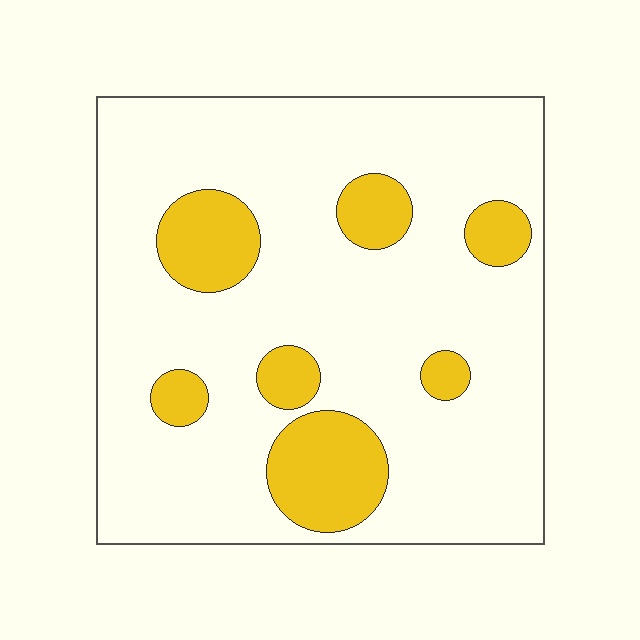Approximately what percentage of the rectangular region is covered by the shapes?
Approximately 20%.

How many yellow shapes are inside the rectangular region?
7.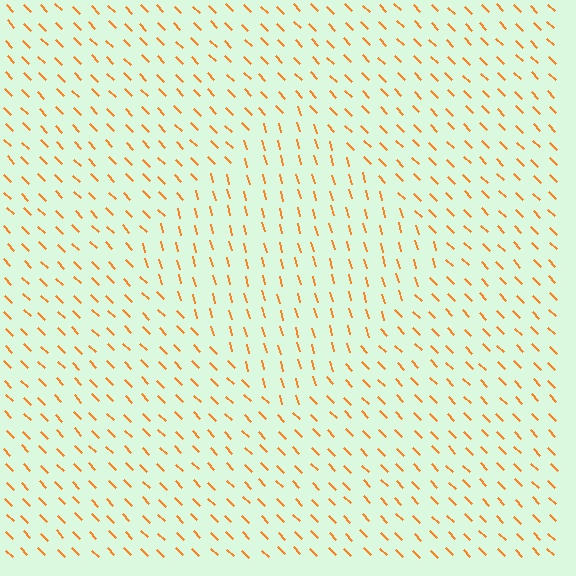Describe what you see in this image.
The image is filled with small orange line segments. A diamond region in the image has lines oriented differently from the surrounding lines, creating a visible texture boundary.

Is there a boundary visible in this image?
Yes, there is a texture boundary formed by a change in line orientation.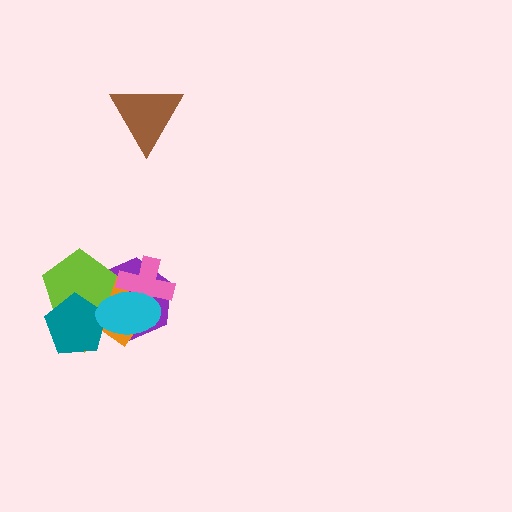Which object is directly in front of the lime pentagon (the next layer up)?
The teal pentagon is directly in front of the lime pentagon.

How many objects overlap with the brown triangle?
0 objects overlap with the brown triangle.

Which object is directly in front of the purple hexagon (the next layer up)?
The orange cross is directly in front of the purple hexagon.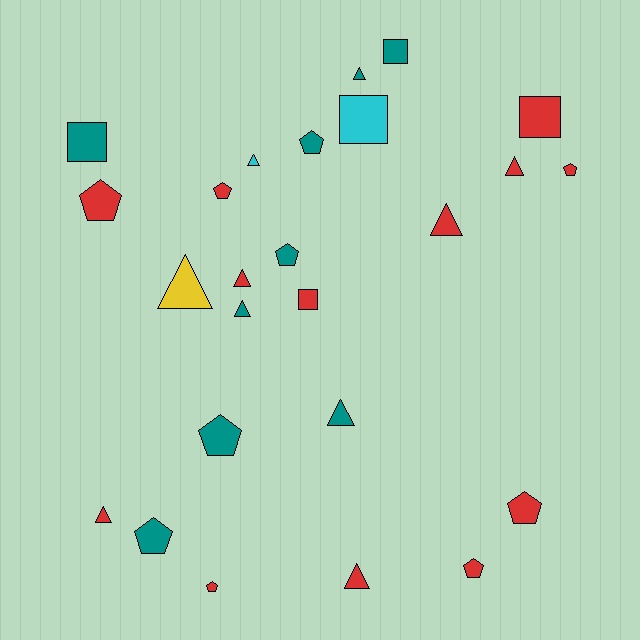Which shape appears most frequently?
Triangle, with 10 objects.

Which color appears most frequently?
Red, with 13 objects.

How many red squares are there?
There are 2 red squares.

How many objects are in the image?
There are 25 objects.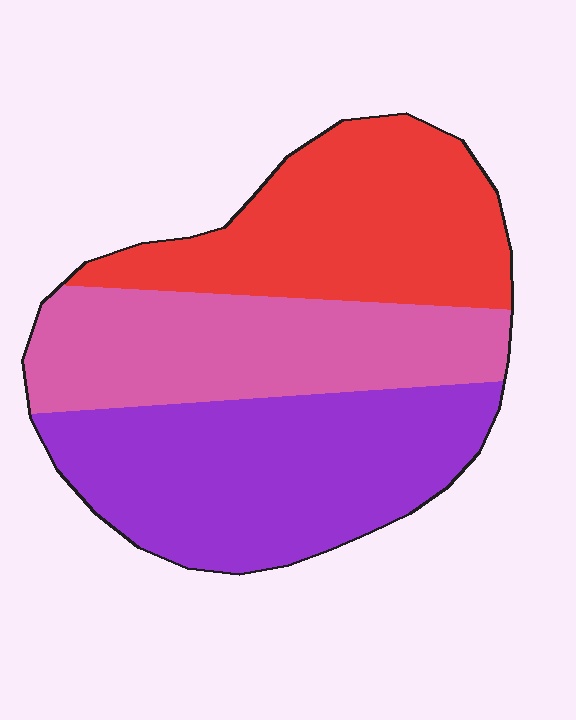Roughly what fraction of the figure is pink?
Pink covers roughly 30% of the figure.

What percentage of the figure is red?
Red takes up between a sixth and a third of the figure.